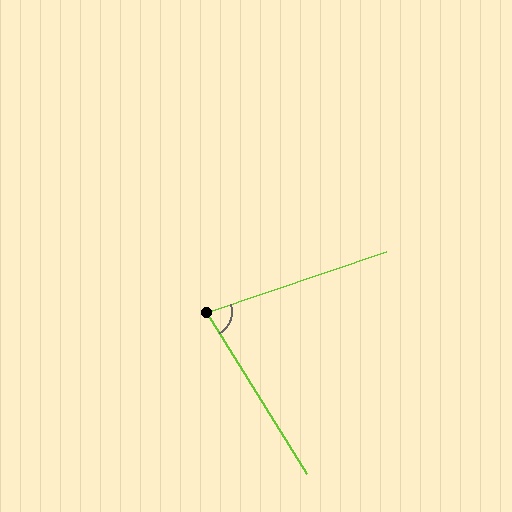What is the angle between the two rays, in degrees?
Approximately 77 degrees.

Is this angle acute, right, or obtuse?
It is acute.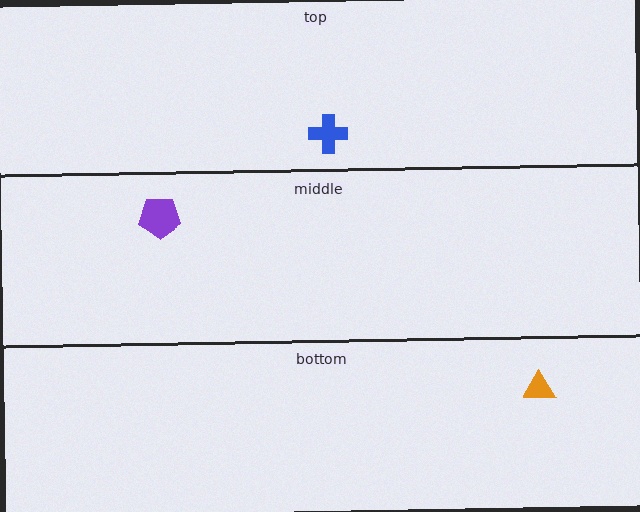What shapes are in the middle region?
The purple pentagon.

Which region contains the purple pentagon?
The middle region.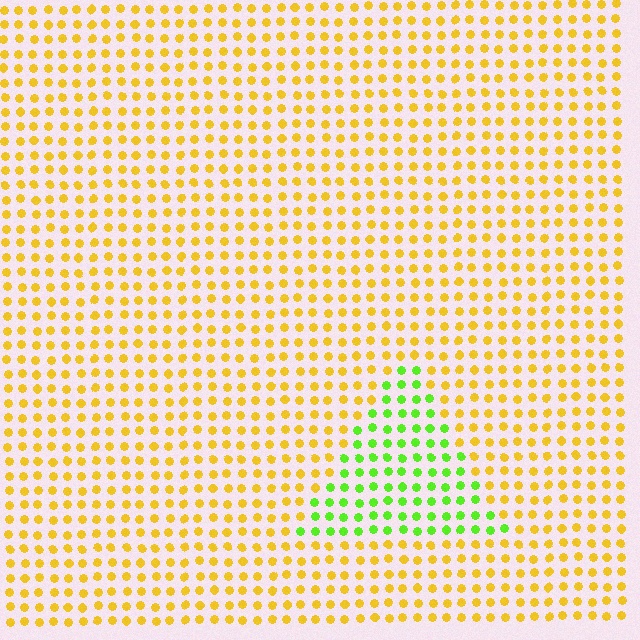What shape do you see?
I see a triangle.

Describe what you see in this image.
The image is filled with small yellow elements in a uniform arrangement. A triangle-shaped region is visible where the elements are tinted to a slightly different hue, forming a subtle color boundary.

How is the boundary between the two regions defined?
The boundary is defined purely by a slight shift in hue (about 58 degrees). Spacing, size, and orientation are identical on both sides.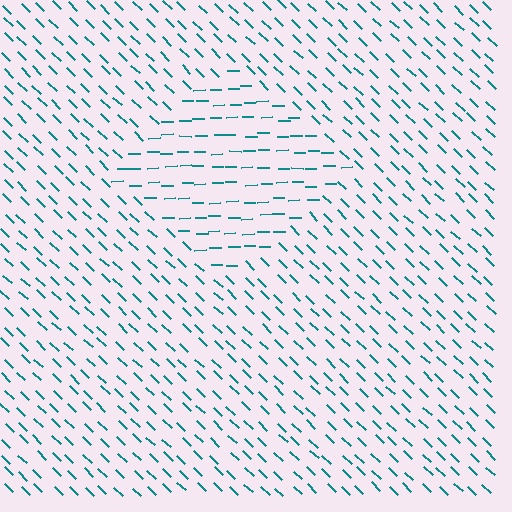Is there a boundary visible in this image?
Yes, there is a texture boundary formed by a change in line orientation.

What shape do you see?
I see a diamond.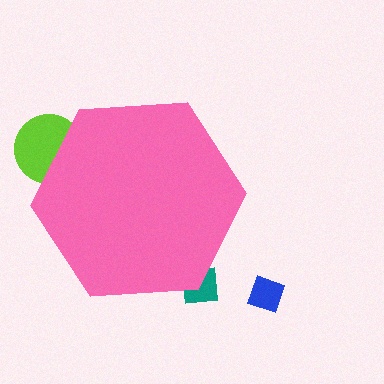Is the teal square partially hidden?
Yes, the teal square is partially hidden behind the pink hexagon.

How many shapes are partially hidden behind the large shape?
2 shapes are partially hidden.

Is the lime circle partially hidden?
Yes, the lime circle is partially hidden behind the pink hexagon.